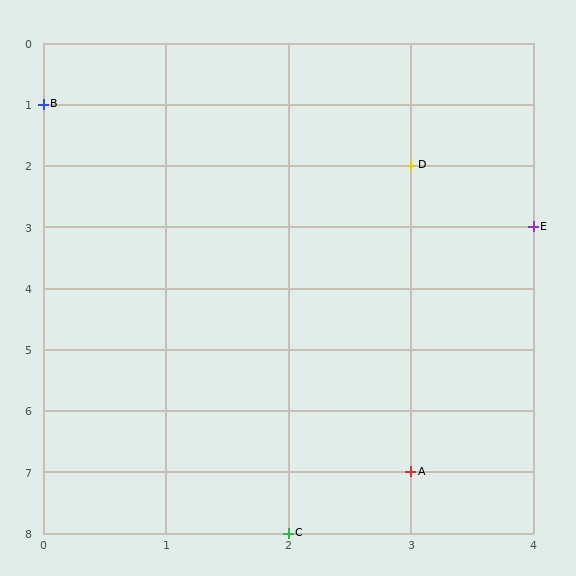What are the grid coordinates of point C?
Point C is at grid coordinates (2, 8).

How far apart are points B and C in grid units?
Points B and C are 2 columns and 7 rows apart (about 7.3 grid units diagonally).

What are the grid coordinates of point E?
Point E is at grid coordinates (4, 3).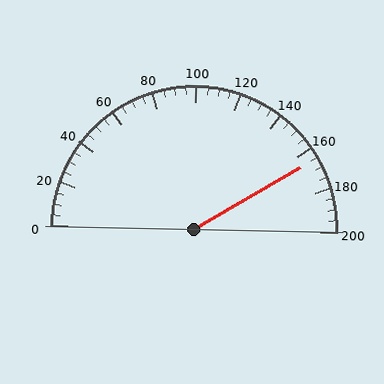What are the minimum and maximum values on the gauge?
The gauge ranges from 0 to 200.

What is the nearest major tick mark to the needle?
The nearest major tick mark is 160.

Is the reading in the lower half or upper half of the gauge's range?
The reading is in the upper half of the range (0 to 200).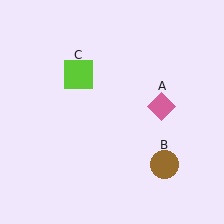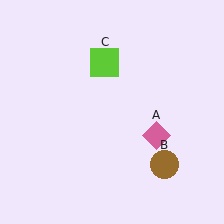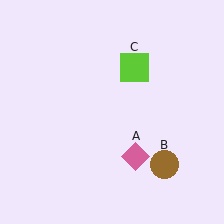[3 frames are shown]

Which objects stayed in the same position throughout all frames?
Brown circle (object B) remained stationary.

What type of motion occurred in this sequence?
The pink diamond (object A), lime square (object C) rotated clockwise around the center of the scene.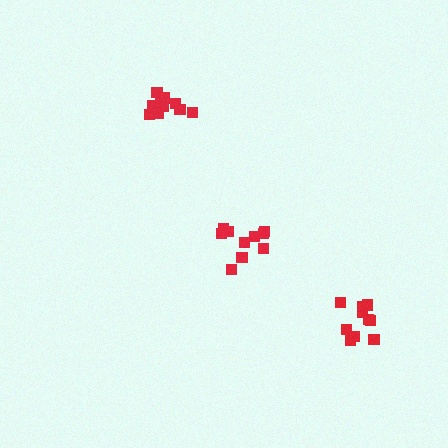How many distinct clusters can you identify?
There are 3 distinct clusters.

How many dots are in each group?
Group 1: 10 dots, Group 2: 10 dots, Group 3: 10 dots (30 total).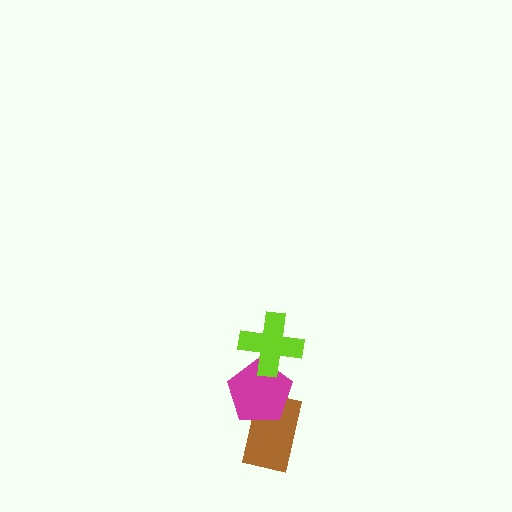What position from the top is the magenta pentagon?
The magenta pentagon is 2nd from the top.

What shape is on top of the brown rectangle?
The magenta pentagon is on top of the brown rectangle.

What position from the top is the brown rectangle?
The brown rectangle is 3rd from the top.